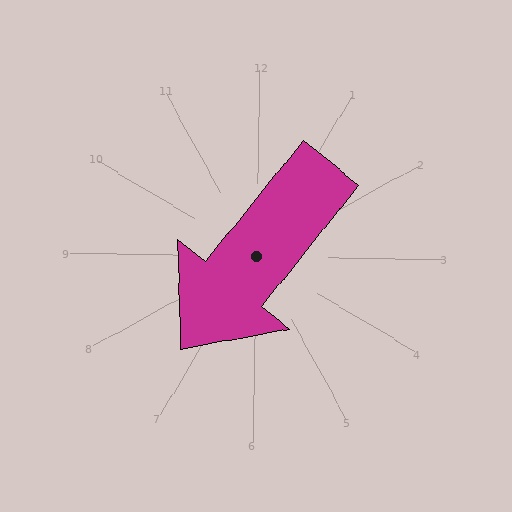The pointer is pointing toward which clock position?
Roughly 7 o'clock.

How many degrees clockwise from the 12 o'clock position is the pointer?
Approximately 218 degrees.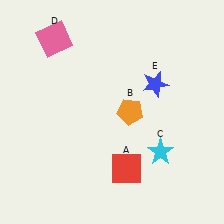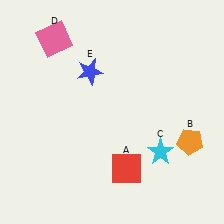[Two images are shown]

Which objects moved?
The objects that moved are: the orange pentagon (B), the blue star (E).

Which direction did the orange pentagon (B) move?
The orange pentagon (B) moved right.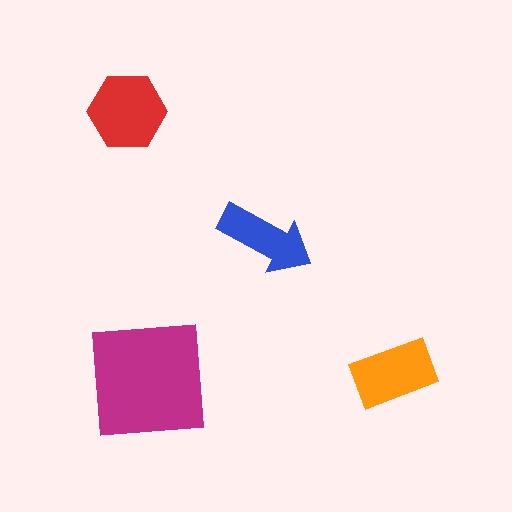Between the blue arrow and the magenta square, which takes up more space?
The magenta square.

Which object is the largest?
The magenta square.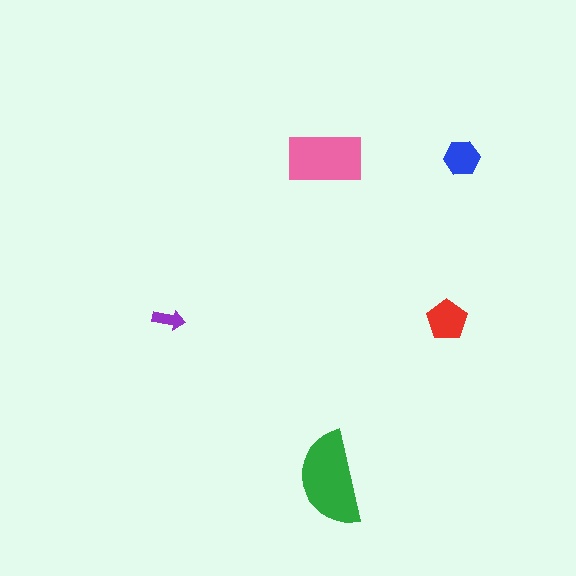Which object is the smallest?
The purple arrow.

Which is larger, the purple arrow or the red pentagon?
The red pentagon.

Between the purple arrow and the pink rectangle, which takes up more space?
The pink rectangle.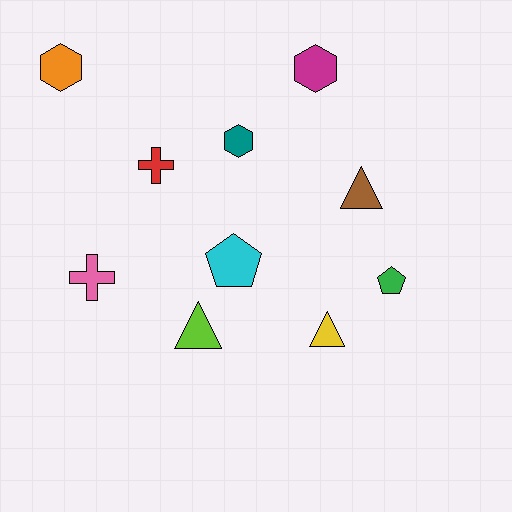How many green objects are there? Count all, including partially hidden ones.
There is 1 green object.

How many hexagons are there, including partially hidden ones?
There are 3 hexagons.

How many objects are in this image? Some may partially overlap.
There are 10 objects.